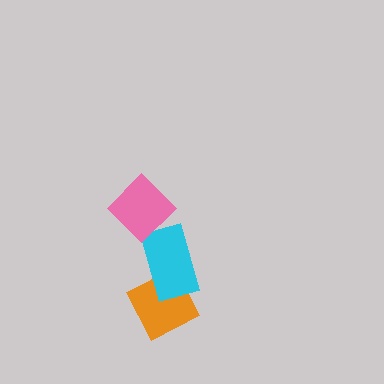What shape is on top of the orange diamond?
The cyan rectangle is on top of the orange diamond.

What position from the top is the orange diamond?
The orange diamond is 3rd from the top.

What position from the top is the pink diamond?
The pink diamond is 1st from the top.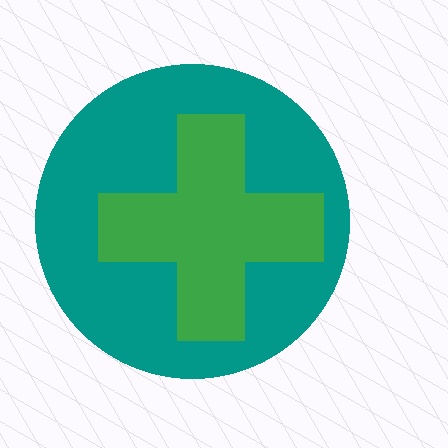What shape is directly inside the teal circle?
The green cross.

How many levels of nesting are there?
2.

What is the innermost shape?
The green cross.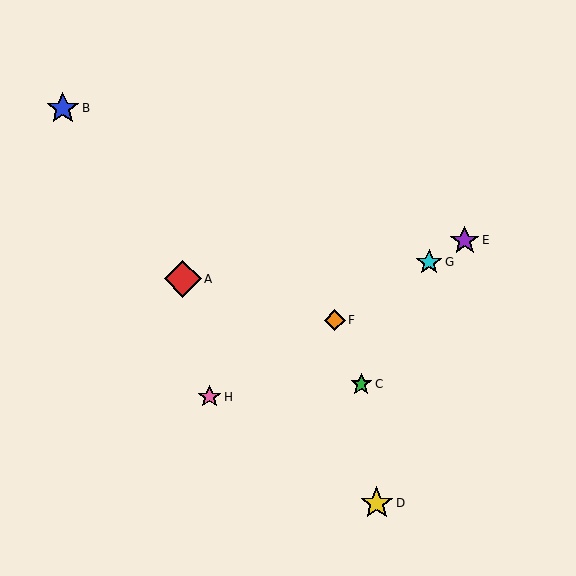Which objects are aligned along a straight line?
Objects E, F, G, H are aligned along a straight line.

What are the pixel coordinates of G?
Object G is at (429, 262).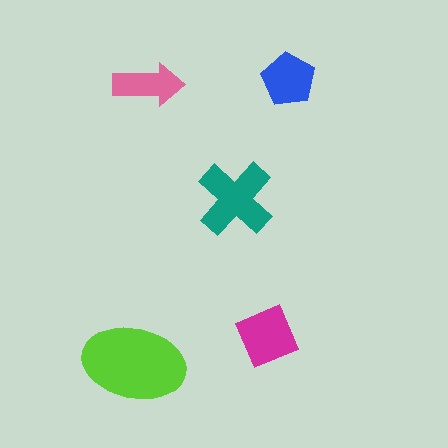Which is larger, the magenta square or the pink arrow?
The magenta square.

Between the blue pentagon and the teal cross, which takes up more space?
The teal cross.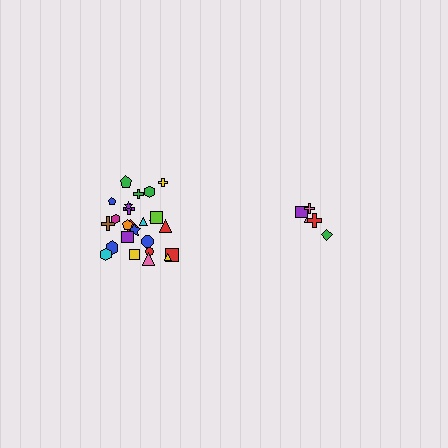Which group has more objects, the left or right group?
The left group.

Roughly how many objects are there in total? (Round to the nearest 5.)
Roughly 30 objects in total.